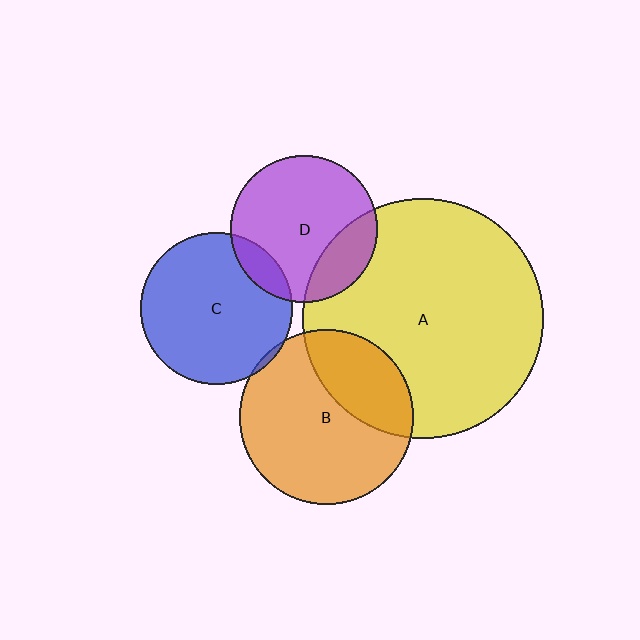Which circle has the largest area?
Circle A (yellow).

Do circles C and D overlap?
Yes.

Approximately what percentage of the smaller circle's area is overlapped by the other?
Approximately 10%.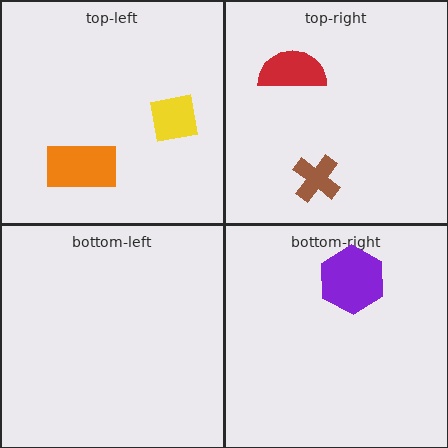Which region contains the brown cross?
The top-right region.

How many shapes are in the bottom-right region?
1.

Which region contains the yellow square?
The top-left region.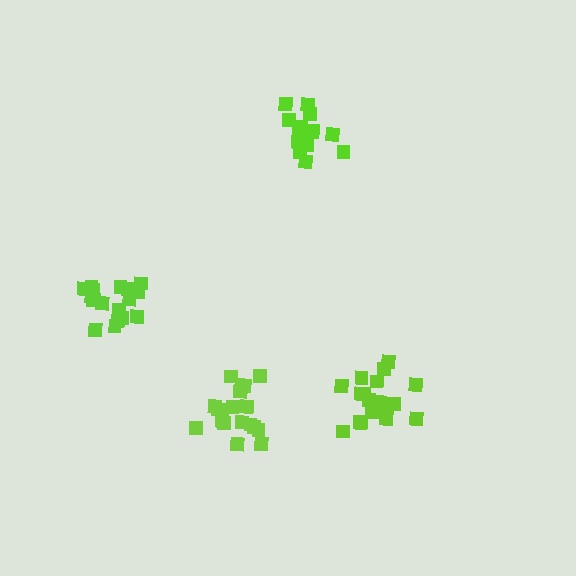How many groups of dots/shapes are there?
There are 4 groups.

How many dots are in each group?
Group 1: 19 dots, Group 2: 16 dots, Group 3: 17 dots, Group 4: 18 dots (70 total).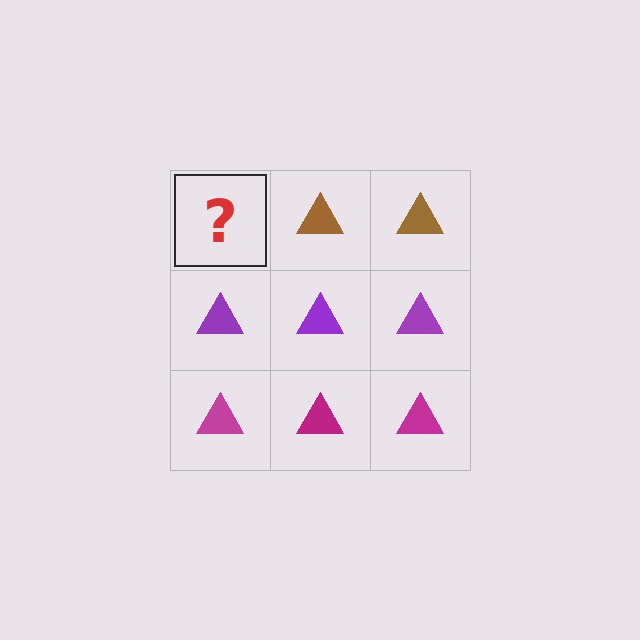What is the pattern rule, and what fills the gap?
The rule is that each row has a consistent color. The gap should be filled with a brown triangle.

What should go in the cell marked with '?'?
The missing cell should contain a brown triangle.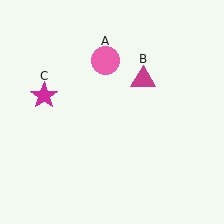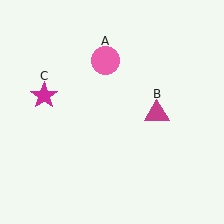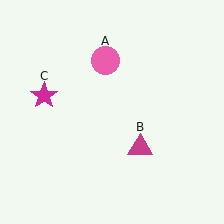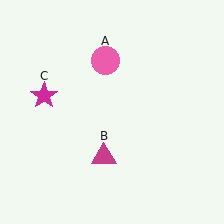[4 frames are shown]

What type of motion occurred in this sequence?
The magenta triangle (object B) rotated clockwise around the center of the scene.